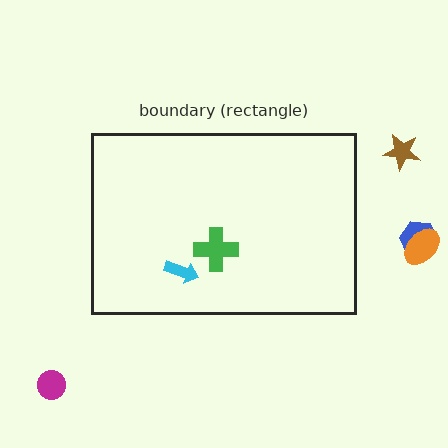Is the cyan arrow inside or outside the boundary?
Inside.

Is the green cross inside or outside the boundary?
Inside.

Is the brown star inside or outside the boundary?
Outside.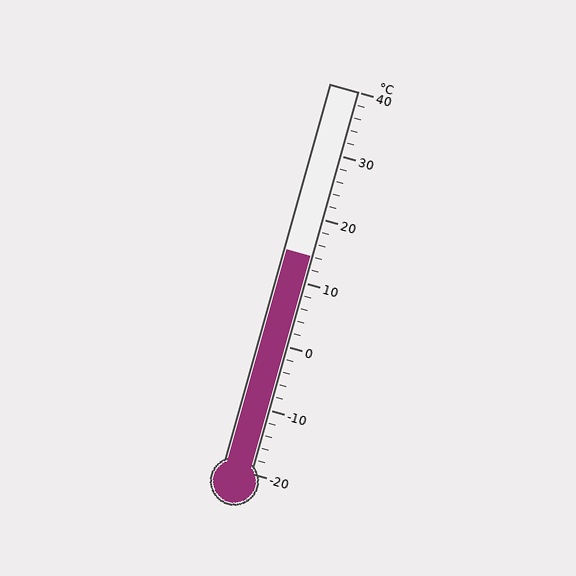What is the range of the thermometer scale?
The thermometer scale ranges from -20°C to 40°C.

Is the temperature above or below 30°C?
The temperature is below 30°C.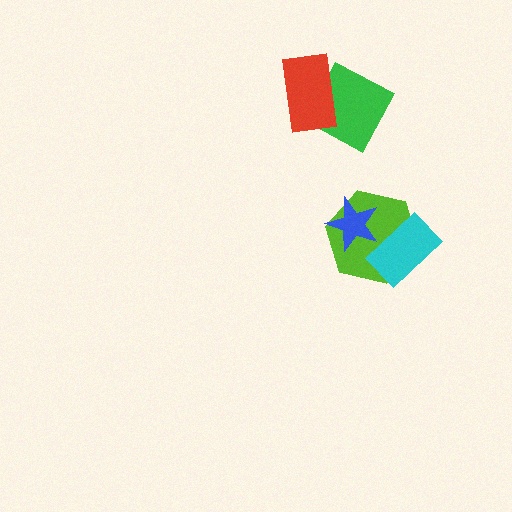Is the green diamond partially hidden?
Yes, it is partially covered by another shape.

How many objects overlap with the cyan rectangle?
1 object overlaps with the cyan rectangle.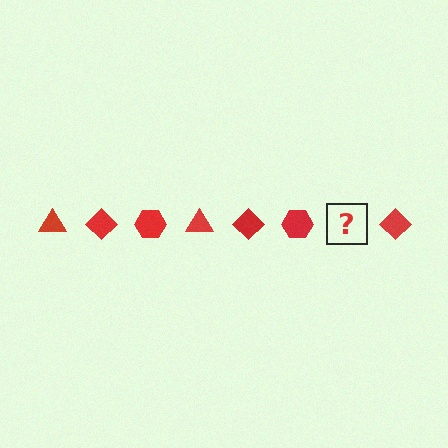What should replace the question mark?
The question mark should be replaced with a red triangle.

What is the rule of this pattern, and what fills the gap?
The rule is that the pattern cycles through triangle, diamond, hexagon shapes in red. The gap should be filled with a red triangle.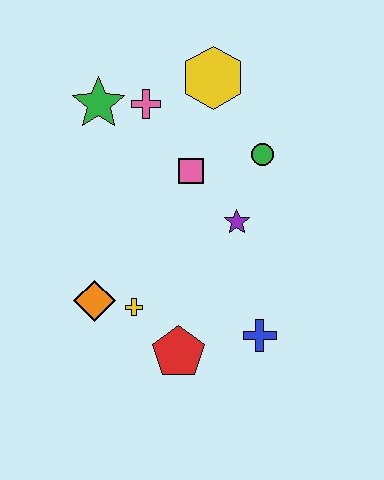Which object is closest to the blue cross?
The red pentagon is closest to the blue cross.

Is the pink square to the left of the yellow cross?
No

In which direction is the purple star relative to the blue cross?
The purple star is above the blue cross.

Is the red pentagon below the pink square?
Yes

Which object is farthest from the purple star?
The green star is farthest from the purple star.